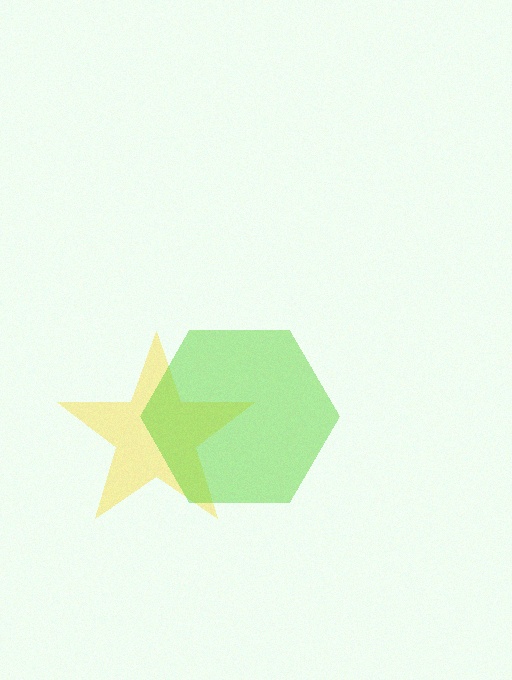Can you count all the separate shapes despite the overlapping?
Yes, there are 2 separate shapes.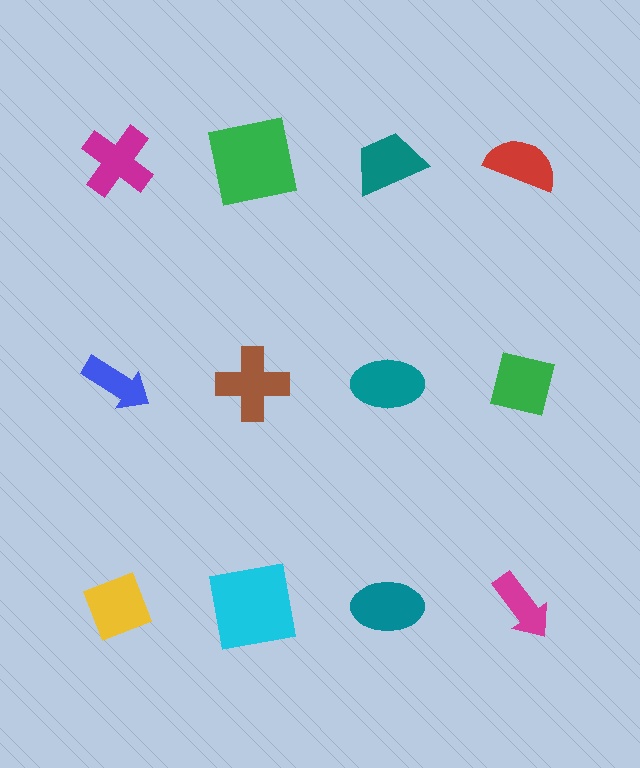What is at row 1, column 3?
A teal trapezoid.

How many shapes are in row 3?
4 shapes.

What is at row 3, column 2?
A cyan square.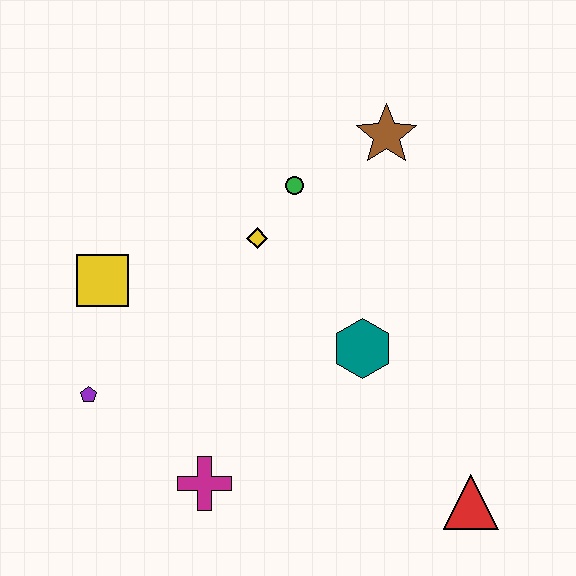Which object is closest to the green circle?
The yellow diamond is closest to the green circle.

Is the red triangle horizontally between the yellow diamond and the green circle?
No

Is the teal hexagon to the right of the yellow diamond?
Yes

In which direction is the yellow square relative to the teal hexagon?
The yellow square is to the left of the teal hexagon.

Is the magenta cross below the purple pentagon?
Yes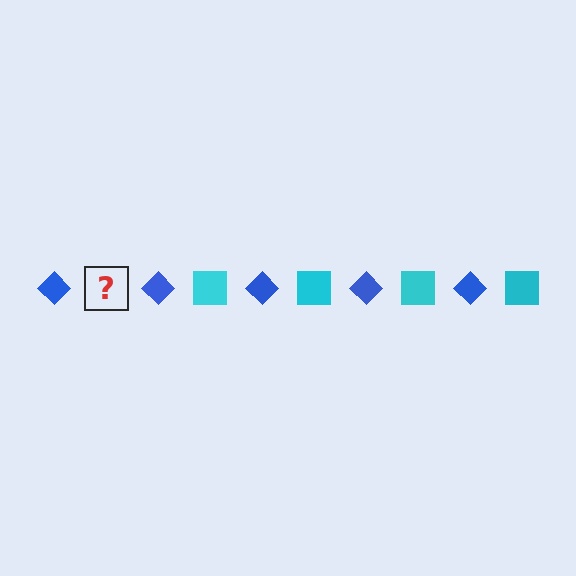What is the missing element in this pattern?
The missing element is a cyan square.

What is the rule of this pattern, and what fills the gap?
The rule is that the pattern alternates between blue diamond and cyan square. The gap should be filled with a cyan square.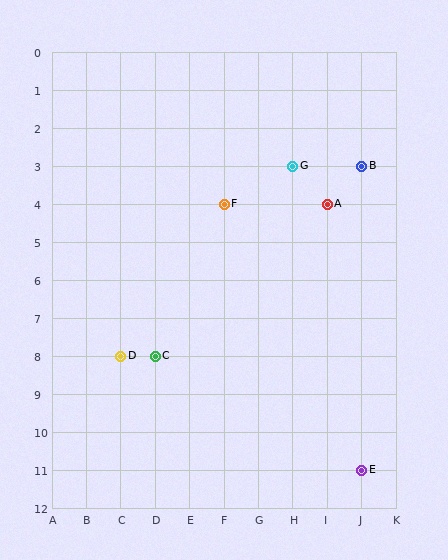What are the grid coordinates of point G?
Point G is at grid coordinates (H, 3).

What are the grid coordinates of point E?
Point E is at grid coordinates (J, 11).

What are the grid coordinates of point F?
Point F is at grid coordinates (F, 4).